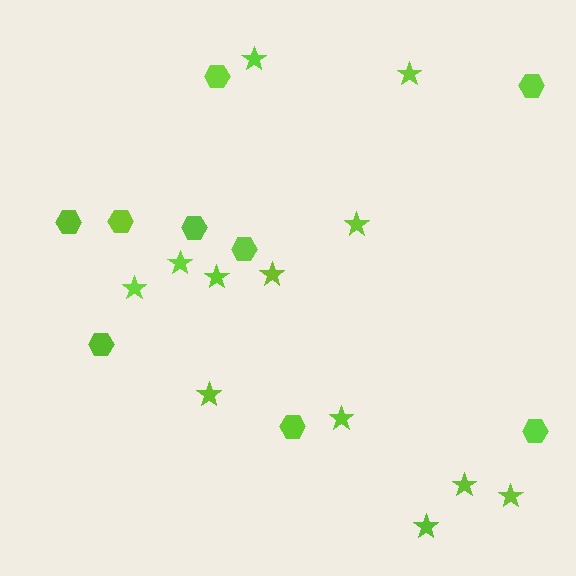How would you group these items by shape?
There are 2 groups: one group of hexagons (9) and one group of stars (12).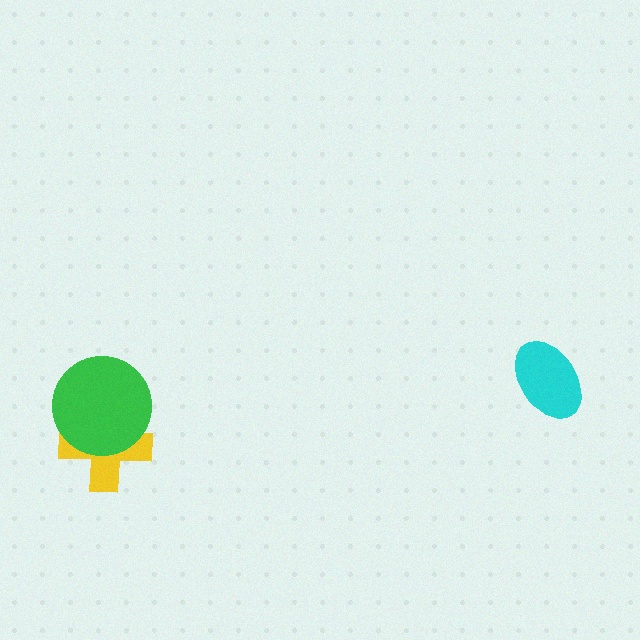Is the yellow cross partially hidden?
Yes, it is partially covered by another shape.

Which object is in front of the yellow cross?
The green circle is in front of the yellow cross.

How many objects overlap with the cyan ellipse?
0 objects overlap with the cyan ellipse.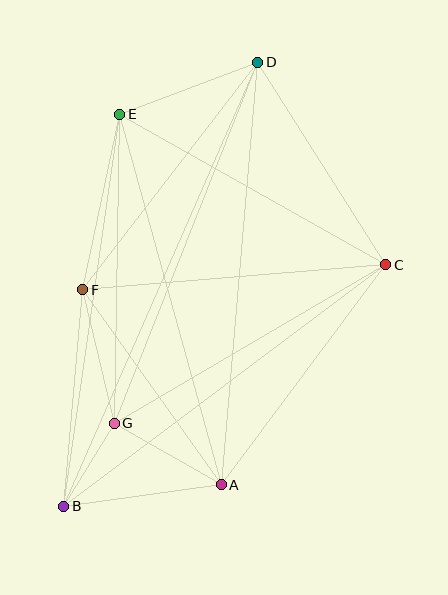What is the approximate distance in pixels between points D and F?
The distance between D and F is approximately 287 pixels.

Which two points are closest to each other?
Points B and G are closest to each other.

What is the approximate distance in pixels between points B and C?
The distance between B and C is approximately 402 pixels.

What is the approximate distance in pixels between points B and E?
The distance between B and E is approximately 396 pixels.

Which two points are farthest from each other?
Points B and D are farthest from each other.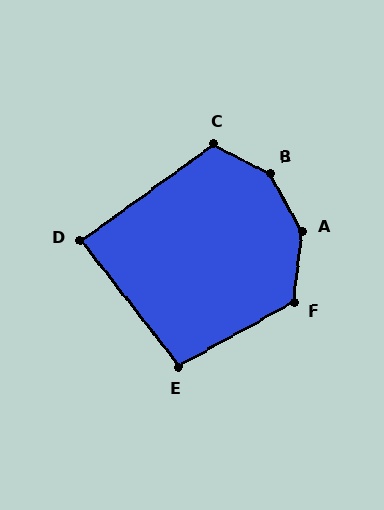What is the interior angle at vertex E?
Approximately 99 degrees (obtuse).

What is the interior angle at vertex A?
Approximately 144 degrees (obtuse).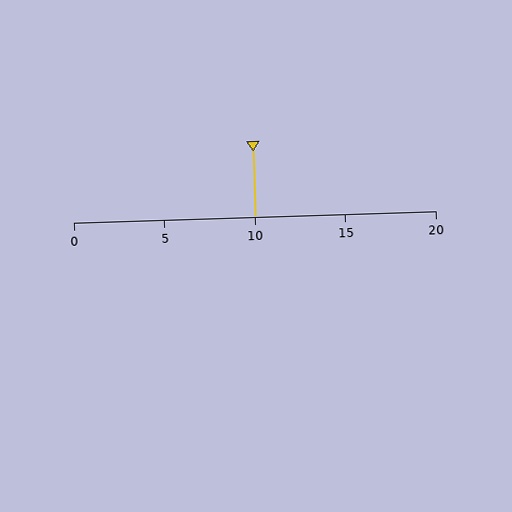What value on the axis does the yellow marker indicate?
The marker indicates approximately 10.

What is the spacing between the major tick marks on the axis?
The major ticks are spaced 5 apart.